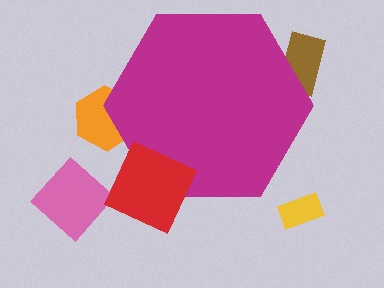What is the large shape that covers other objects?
A magenta hexagon.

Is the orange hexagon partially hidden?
Yes, the orange hexagon is partially hidden behind the magenta hexagon.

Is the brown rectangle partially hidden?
Yes, the brown rectangle is partially hidden behind the magenta hexagon.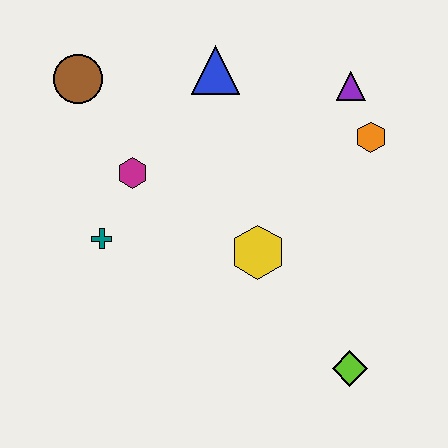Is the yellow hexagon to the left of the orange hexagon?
Yes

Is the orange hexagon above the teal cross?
Yes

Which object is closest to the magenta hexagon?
The teal cross is closest to the magenta hexagon.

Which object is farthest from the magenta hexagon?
The lime diamond is farthest from the magenta hexagon.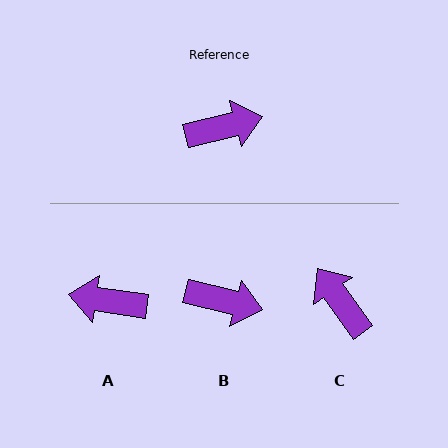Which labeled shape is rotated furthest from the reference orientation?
A, about 157 degrees away.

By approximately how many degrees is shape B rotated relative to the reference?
Approximately 28 degrees clockwise.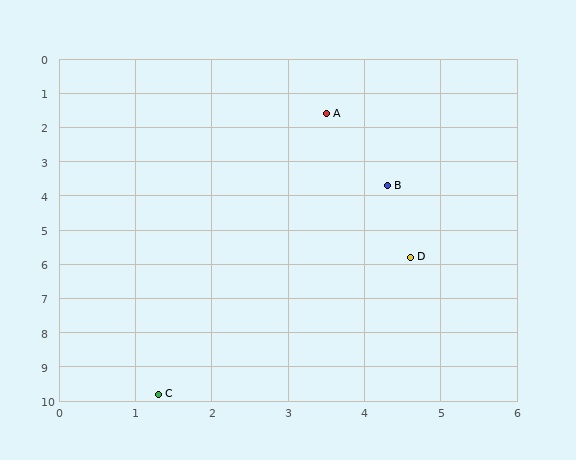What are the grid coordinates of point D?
Point D is at approximately (4.6, 5.8).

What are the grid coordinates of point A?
Point A is at approximately (3.5, 1.6).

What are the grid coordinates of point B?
Point B is at approximately (4.3, 3.7).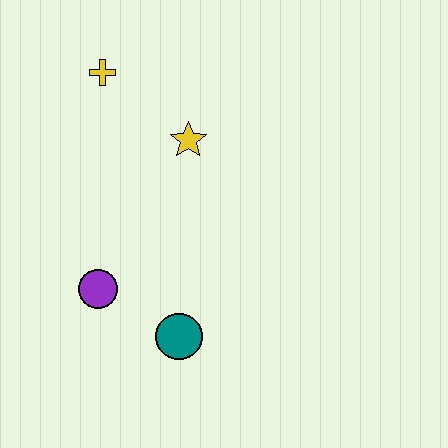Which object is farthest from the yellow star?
The teal circle is farthest from the yellow star.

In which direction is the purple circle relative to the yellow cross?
The purple circle is below the yellow cross.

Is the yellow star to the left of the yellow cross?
No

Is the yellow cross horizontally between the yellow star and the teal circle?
No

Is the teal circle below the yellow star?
Yes